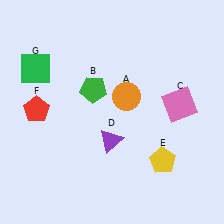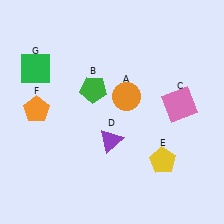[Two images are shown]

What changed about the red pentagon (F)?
In Image 1, F is red. In Image 2, it changed to orange.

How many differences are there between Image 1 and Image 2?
There is 1 difference between the two images.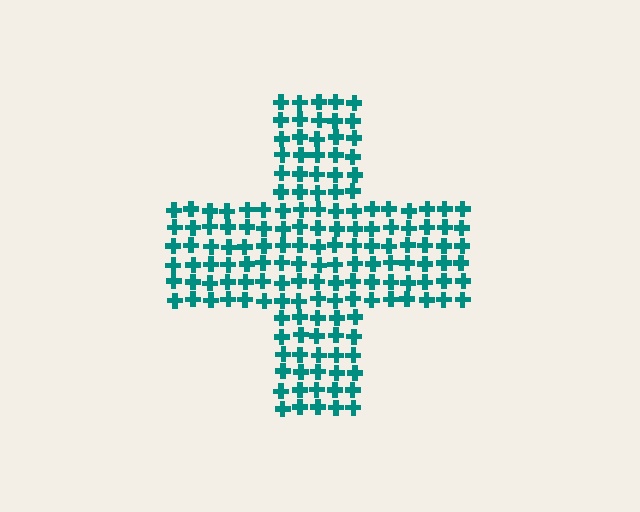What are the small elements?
The small elements are crosses.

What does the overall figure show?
The overall figure shows a cross.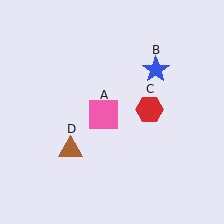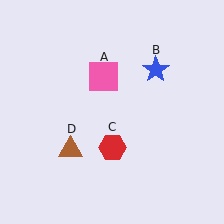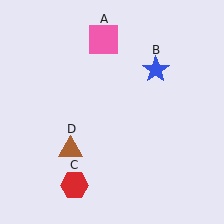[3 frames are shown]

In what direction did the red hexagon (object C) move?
The red hexagon (object C) moved down and to the left.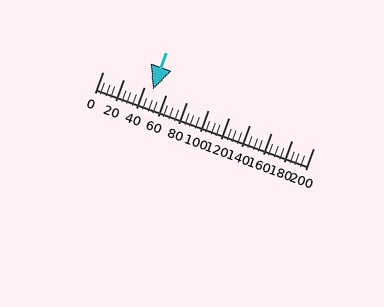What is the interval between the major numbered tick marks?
The major tick marks are spaced 20 units apart.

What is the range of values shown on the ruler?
The ruler shows values from 0 to 200.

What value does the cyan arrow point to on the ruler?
The cyan arrow points to approximately 48.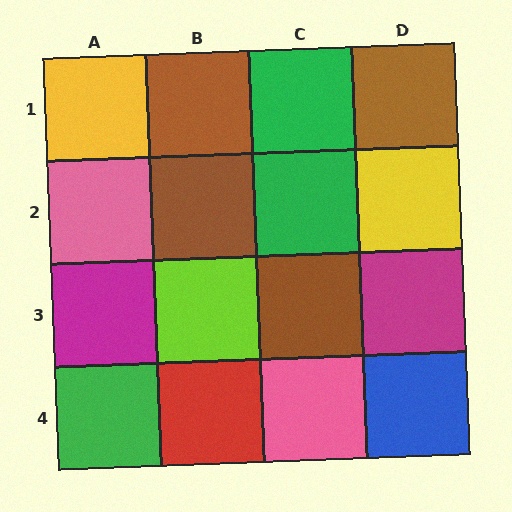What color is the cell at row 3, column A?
Magenta.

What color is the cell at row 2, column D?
Yellow.